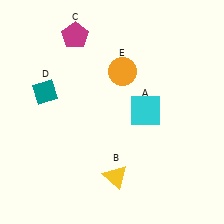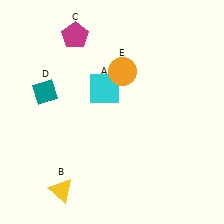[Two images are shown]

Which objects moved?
The objects that moved are: the cyan square (A), the yellow triangle (B).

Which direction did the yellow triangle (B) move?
The yellow triangle (B) moved left.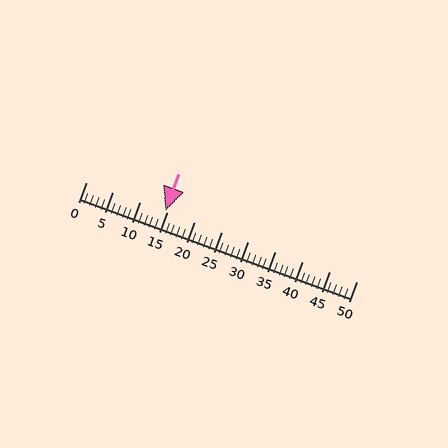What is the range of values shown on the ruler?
The ruler shows values from 0 to 50.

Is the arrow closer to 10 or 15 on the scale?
The arrow is closer to 15.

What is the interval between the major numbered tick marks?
The major tick marks are spaced 5 units apart.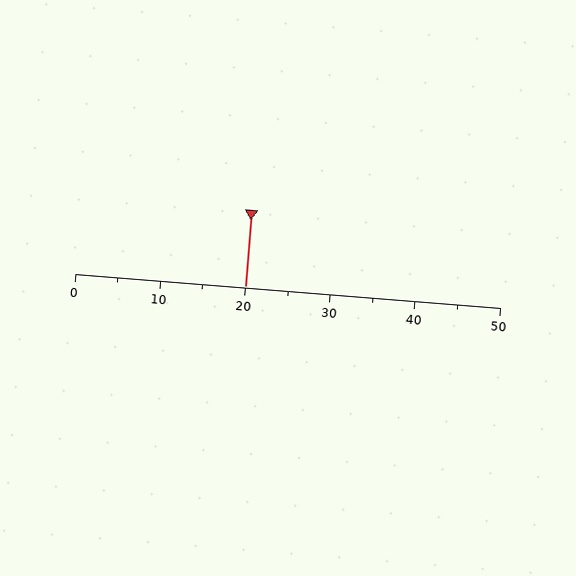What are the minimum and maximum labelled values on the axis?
The axis runs from 0 to 50.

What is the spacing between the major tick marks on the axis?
The major ticks are spaced 10 apart.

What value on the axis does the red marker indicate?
The marker indicates approximately 20.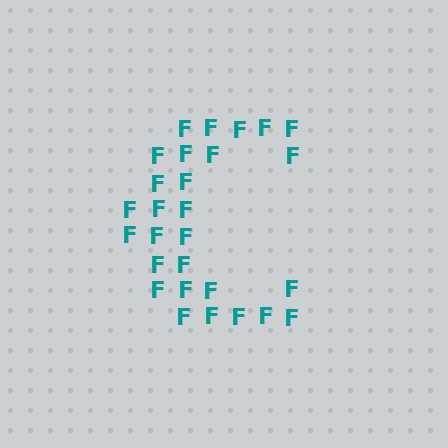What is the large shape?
The large shape is the letter C.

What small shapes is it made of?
It is made of small letter F's.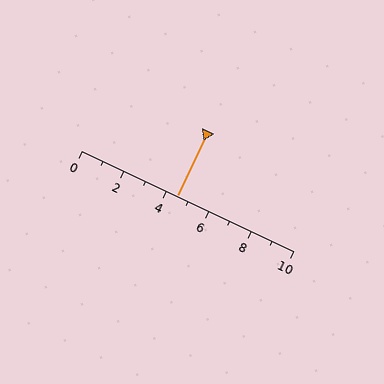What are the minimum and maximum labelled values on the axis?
The axis runs from 0 to 10.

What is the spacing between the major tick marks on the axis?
The major ticks are spaced 2 apart.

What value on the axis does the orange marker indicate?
The marker indicates approximately 4.5.